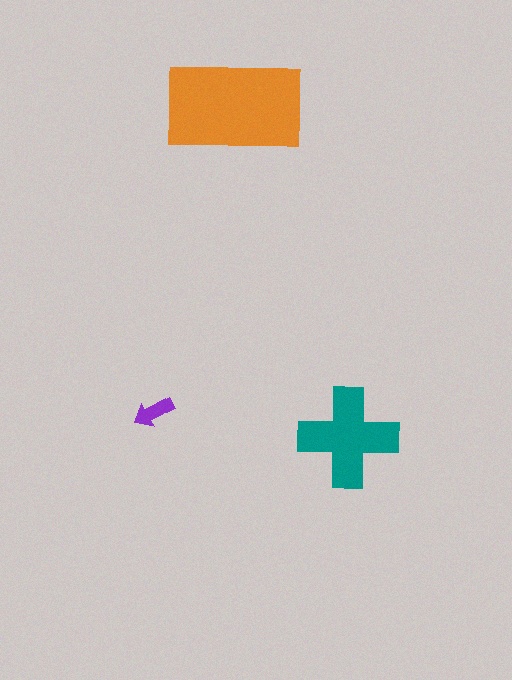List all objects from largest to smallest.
The orange rectangle, the teal cross, the purple arrow.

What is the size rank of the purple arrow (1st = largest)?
3rd.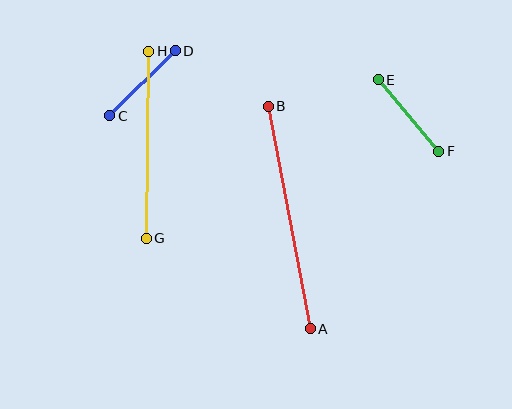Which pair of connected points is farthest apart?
Points A and B are farthest apart.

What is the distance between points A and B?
The distance is approximately 226 pixels.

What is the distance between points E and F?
The distance is approximately 93 pixels.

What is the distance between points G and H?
The distance is approximately 187 pixels.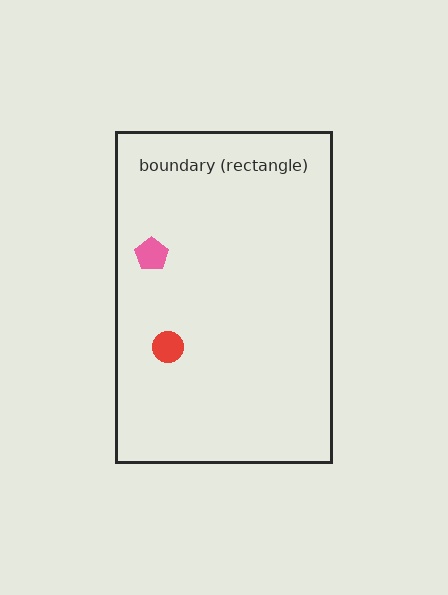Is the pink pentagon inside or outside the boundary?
Inside.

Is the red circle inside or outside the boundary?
Inside.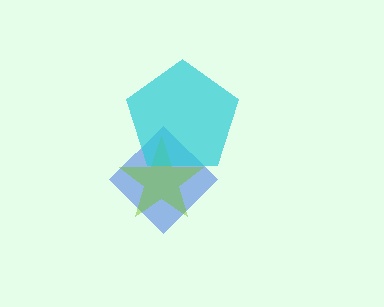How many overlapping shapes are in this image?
There are 3 overlapping shapes in the image.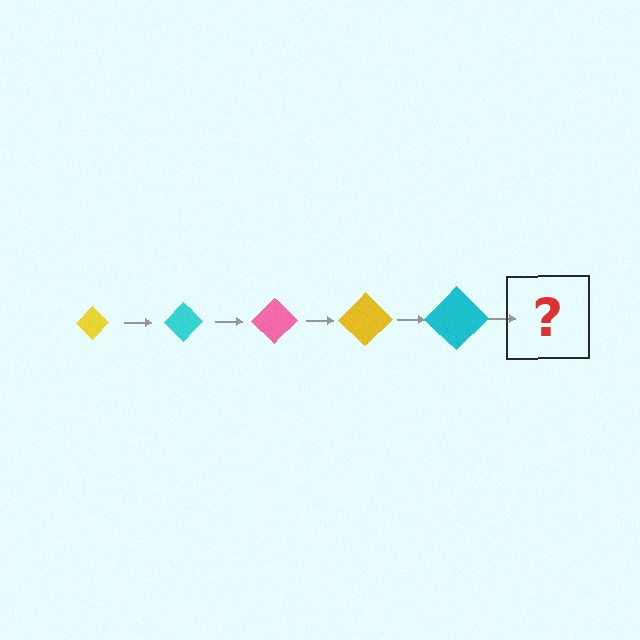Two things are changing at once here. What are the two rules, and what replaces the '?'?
The two rules are that the diamond grows larger each step and the color cycles through yellow, cyan, and pink. The '?' should be a pink diamond, larger than the previous one.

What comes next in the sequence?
The next element should be a pink diamond, larger than the previous one.